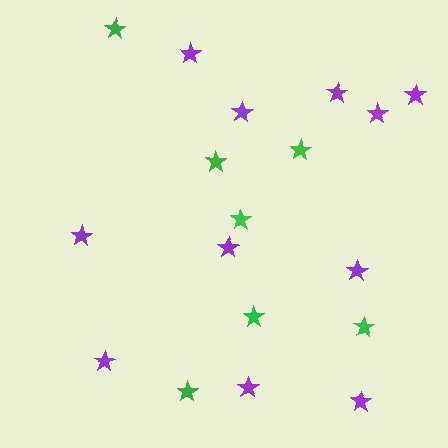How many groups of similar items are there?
There are 2 groups: one group of purple stars (11) and one group of green stars (7).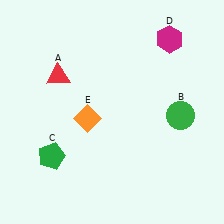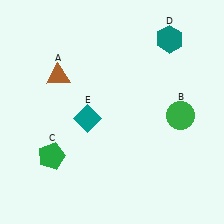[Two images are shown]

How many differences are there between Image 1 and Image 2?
There are 3 differences between the two images.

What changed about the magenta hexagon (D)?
In Image 1, D is magenta. In Image 2, it changed to teal.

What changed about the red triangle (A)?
In Image 1, A is red. In Image 2, it changed to brown.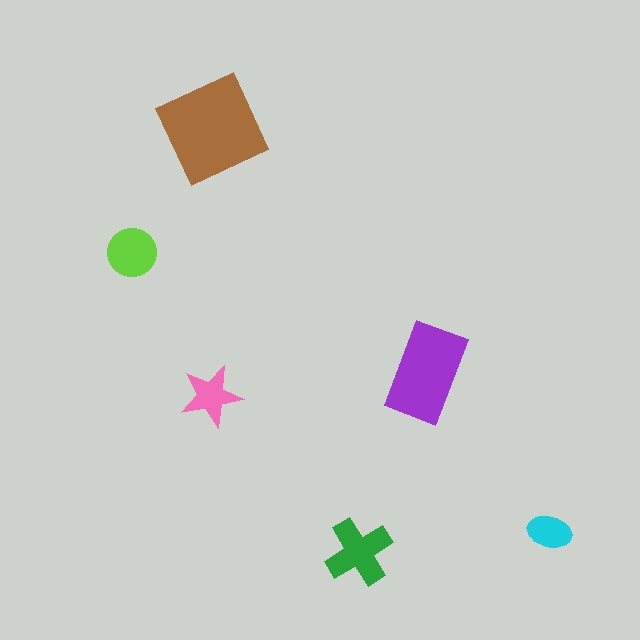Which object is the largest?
The brown diamond.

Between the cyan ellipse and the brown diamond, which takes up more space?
The brown diamond.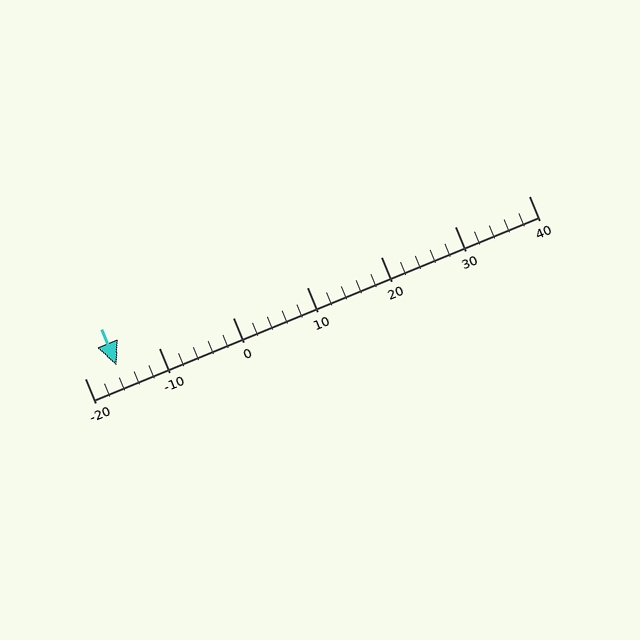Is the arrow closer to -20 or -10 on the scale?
The arrow is closer to -20.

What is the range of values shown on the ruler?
The ruler shows values from -20 to 40.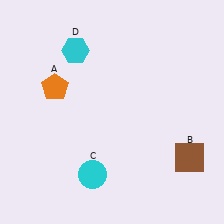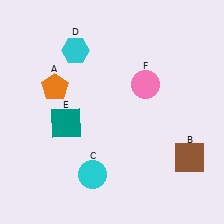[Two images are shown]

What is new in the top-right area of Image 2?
A pink circle (F) was added in the top-right area of Image 2.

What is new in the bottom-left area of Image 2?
A teal square (E) was added in the bottom-left area of Image 2.